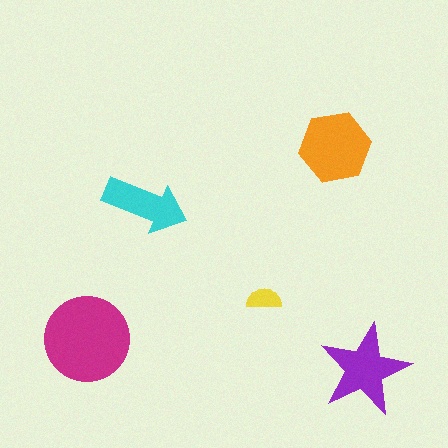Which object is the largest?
The magenta circle.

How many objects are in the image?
There are 5 objects in the image.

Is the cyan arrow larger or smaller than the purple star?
Smaller.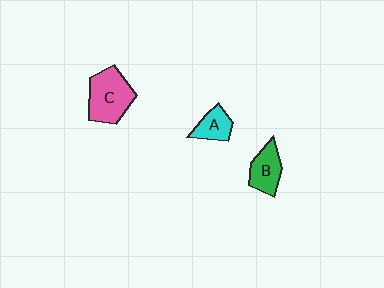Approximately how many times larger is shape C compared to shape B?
Approximately 1.5 times.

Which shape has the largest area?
Shape C (pink).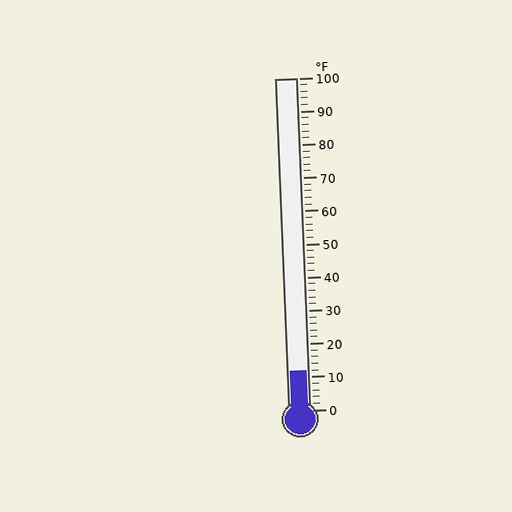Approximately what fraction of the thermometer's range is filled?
The thermometer is filled to approximately 10% of its range.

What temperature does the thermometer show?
The thermometer shows approximately 12°F.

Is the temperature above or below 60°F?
The temperature is below 60°F.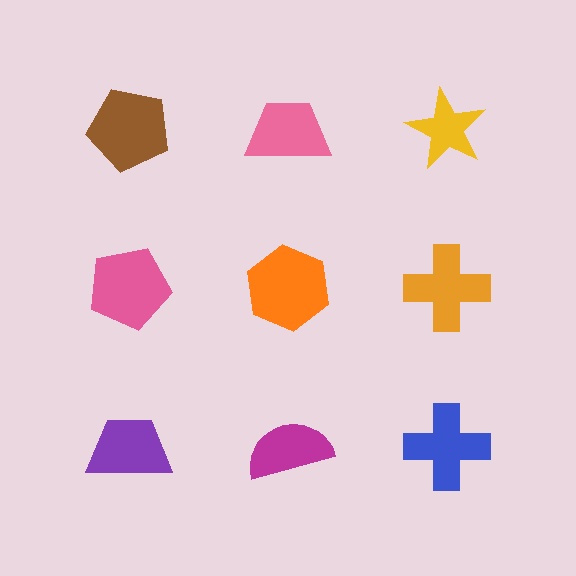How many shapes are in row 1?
3 shapes.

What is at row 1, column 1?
A brown pentagon.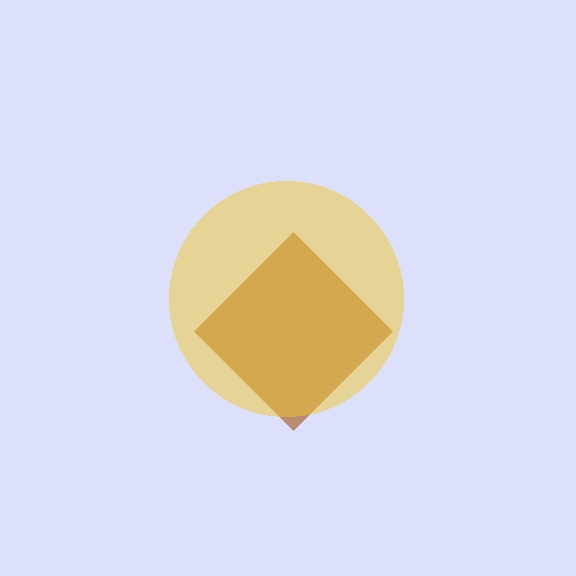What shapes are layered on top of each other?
The layered shapes are: a brown diamond, a yellow circle.